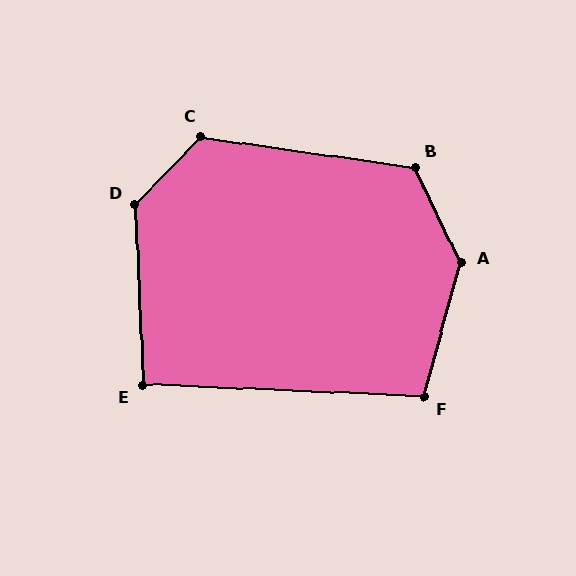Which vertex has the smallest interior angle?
E, at approximately 95 degrees.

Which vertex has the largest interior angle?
A, at approximately 139 degrees.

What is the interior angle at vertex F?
Approximately 103 degrees (obtuse).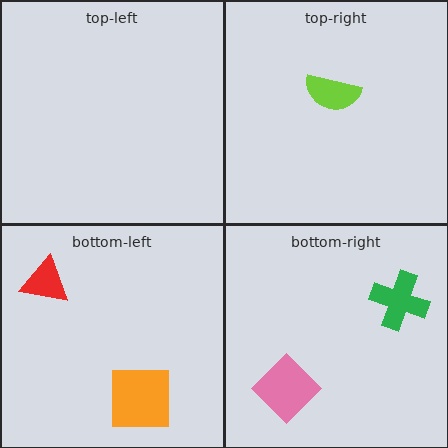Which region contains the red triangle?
The bottom-left region.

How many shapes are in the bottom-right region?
2.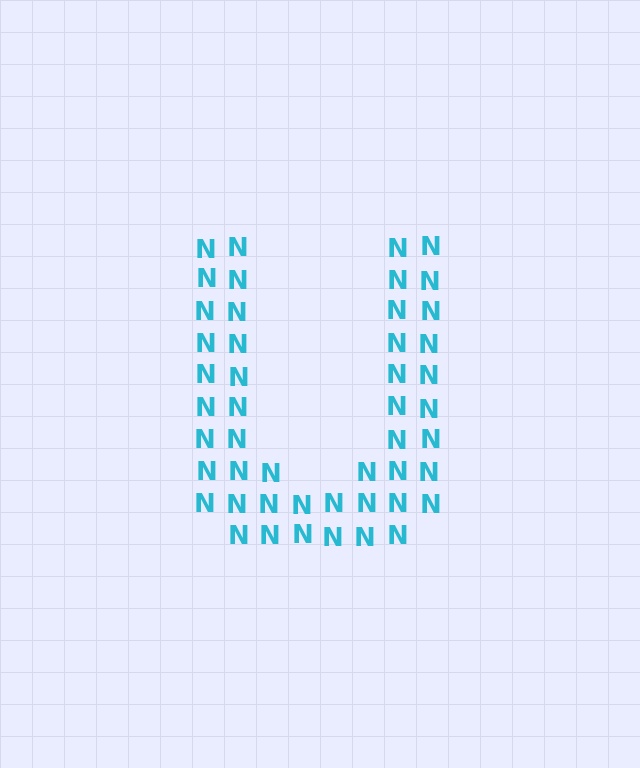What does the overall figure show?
The overall figure shows the letter U.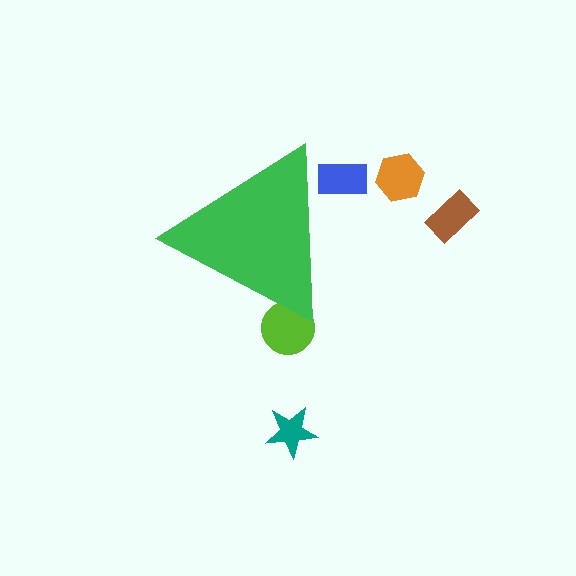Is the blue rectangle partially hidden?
Yes, the blue rectangle is partially hidden behind the green triangle.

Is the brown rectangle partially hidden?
No, the brown rectangle is fully visible.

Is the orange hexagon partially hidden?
No, the orange hexagon is fully visible.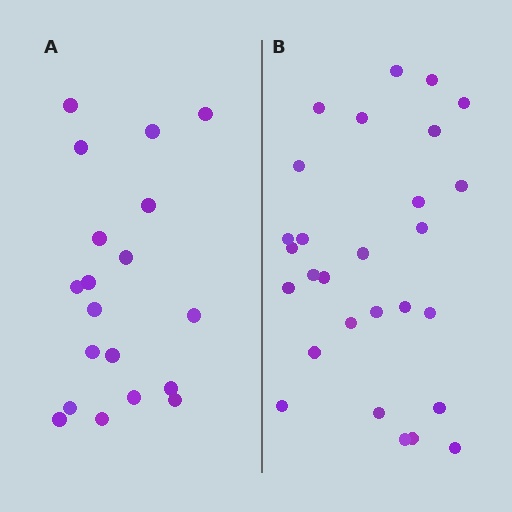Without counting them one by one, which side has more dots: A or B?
Region B (the right region) has more dots.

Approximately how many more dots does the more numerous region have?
Region B has roughly 8 or so more dots than region A.